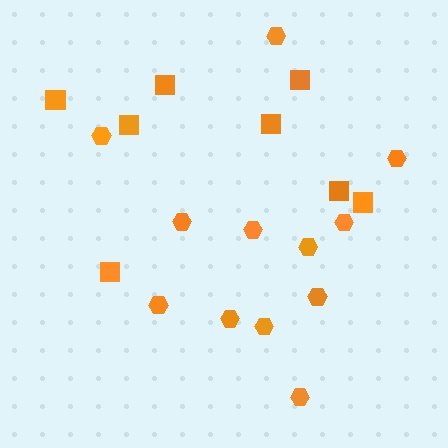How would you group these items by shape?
There are 2 groups: one group of hexagons (12) and one group of squares (8).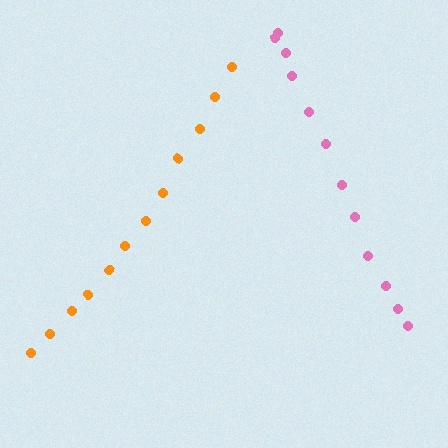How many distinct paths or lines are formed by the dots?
There are 2 distinct paths.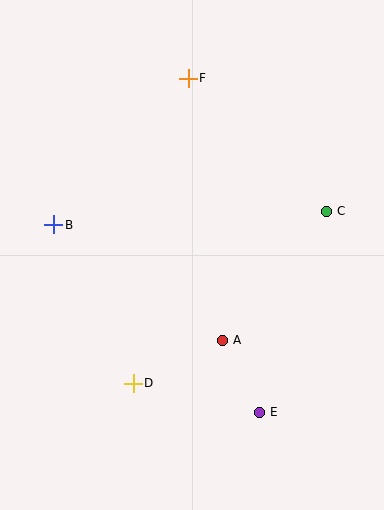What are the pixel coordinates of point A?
Point A is at (222, 340).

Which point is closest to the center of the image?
Point A at (222, 340) is closest to the center.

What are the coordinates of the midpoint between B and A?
The midpoint between B and A is at (138, 282).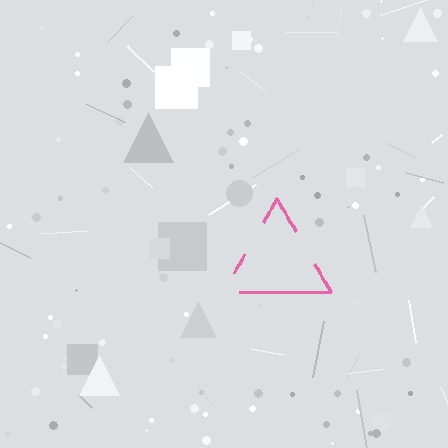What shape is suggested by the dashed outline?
The dashed outline suggests a triangle.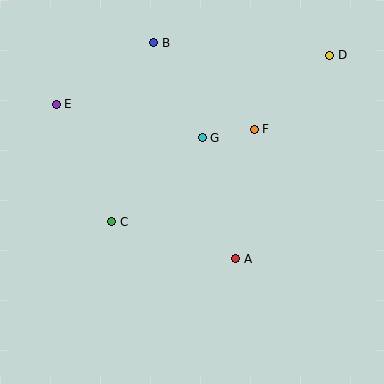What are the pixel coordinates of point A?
Point A is at (236, 259).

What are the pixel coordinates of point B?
Point B is at (154, 43).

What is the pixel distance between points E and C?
The distance between E and C is 130 pixels.